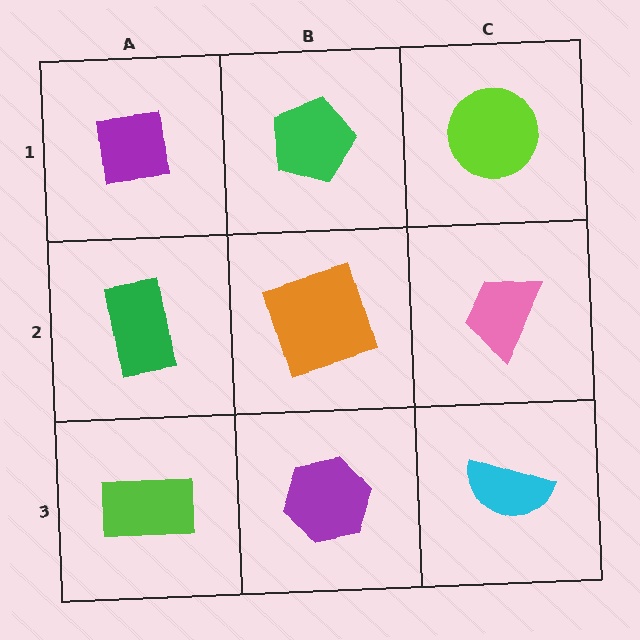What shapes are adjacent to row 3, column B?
An orange square (row 2, column B), a lime rectangle (row 3, column A), a cyan semicircle (row 3, column C).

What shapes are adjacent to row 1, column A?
A green rectangle (row 2, column A), a green pentagon (row 1, column B).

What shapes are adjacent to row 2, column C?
A lime circle (row 1, column C), a cyan semicircle (row 3, column C), an orange square (row 2, column B).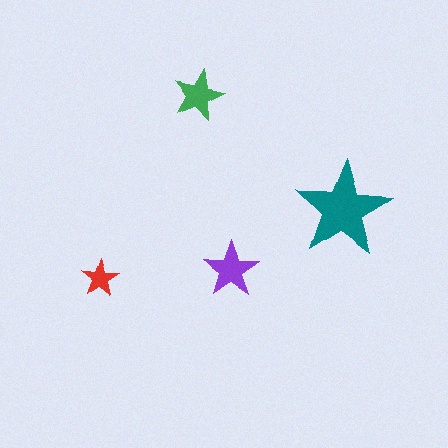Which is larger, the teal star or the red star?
The teal one.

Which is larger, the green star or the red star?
The green one.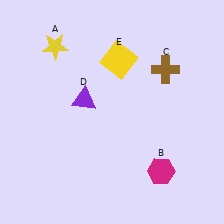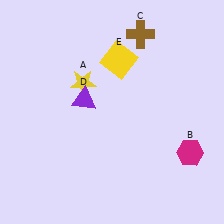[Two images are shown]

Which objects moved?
The objects that moved are: the yellow star (A), the magenta hexagon (B), the brown cross (C).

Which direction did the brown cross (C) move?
The brown cross (C) moved up.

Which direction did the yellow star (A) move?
The yellow star (A) moved down.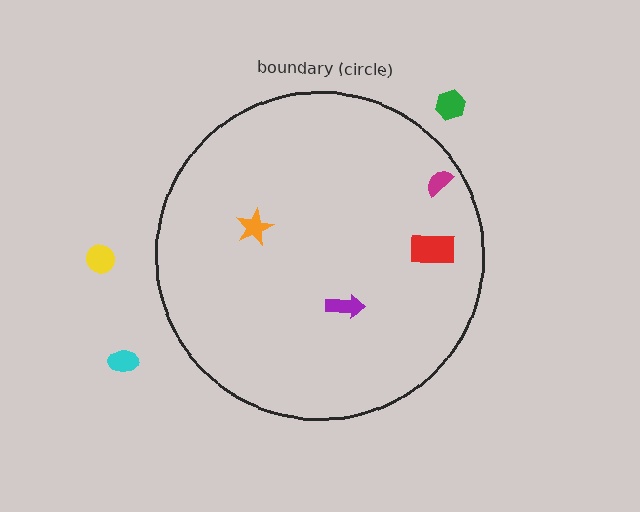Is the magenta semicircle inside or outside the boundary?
Inside.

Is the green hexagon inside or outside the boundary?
Outside.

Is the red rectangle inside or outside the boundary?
Inside.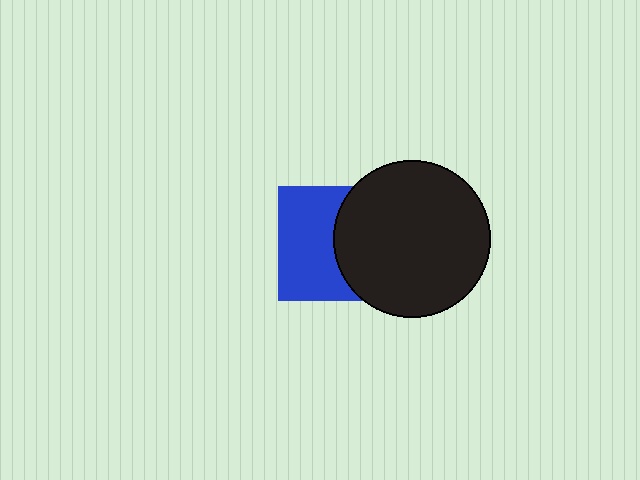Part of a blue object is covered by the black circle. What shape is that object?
It is a square.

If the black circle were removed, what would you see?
You would see the complete blue square.